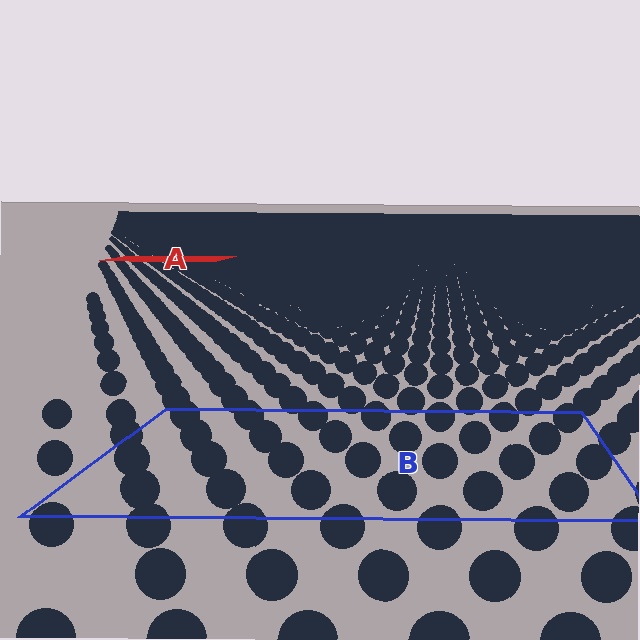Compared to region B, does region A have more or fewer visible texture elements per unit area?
Region A has more texture elements per unit area — they are packed more densely because it is farther away.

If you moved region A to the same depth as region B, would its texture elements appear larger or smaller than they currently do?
They would appear larger. At a closer depth, the same texture elements are projected at a bigger on-screen size.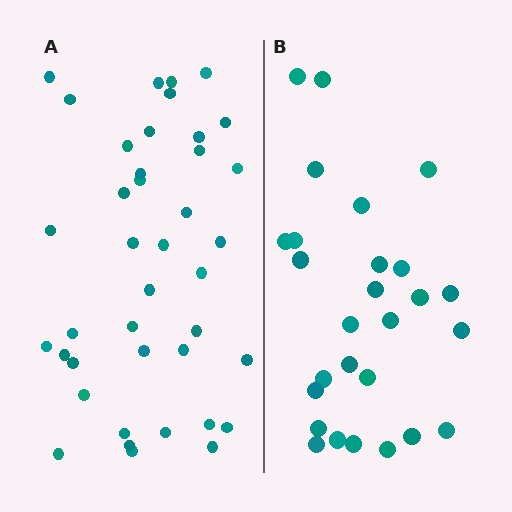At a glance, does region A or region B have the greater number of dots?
Region A (the left region) has more dots.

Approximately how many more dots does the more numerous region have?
Region A has approximately 15 more dots than region B.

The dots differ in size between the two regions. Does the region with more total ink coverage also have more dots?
No. Region B has more total ink coverage because its dots are larger, but region A actually contains more individual dots. Total area can be misleading — the number of items is what matters here.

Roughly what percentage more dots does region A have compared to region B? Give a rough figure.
About 50% more.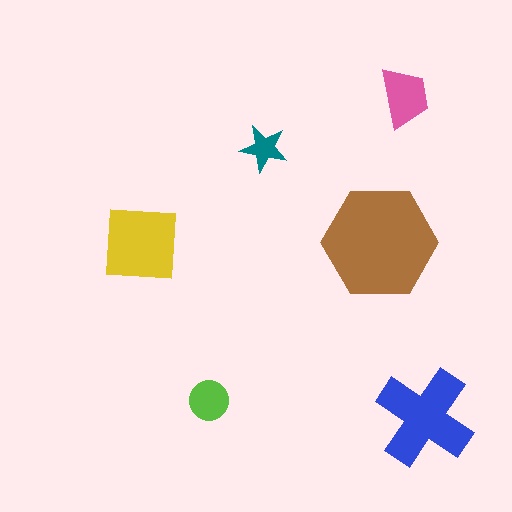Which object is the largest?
The brown hexagon.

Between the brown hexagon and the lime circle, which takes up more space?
The brown hexagon.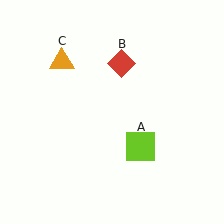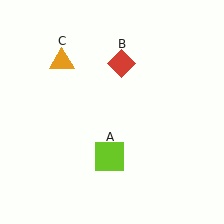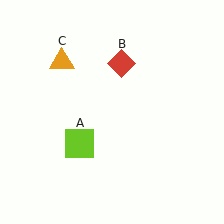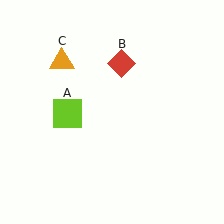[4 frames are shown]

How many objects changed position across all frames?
1 object changed position: lime square (object A).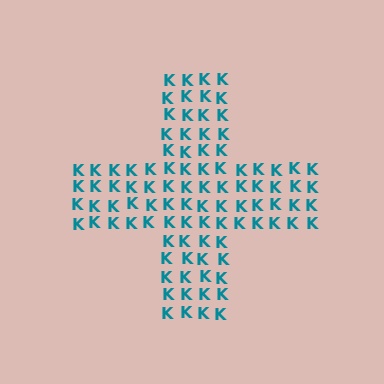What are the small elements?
The small elements are letter K's.